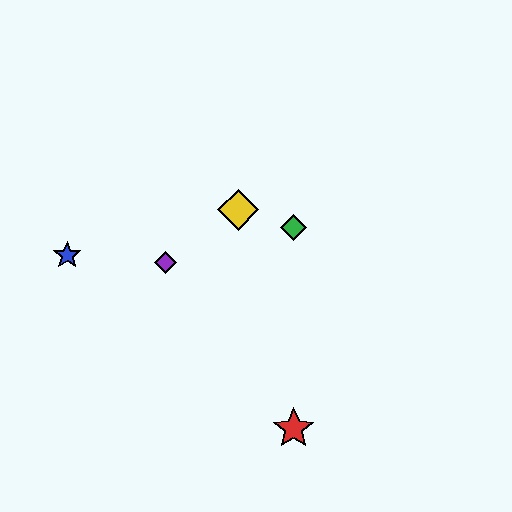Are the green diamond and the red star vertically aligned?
Yes, both are at x≈294.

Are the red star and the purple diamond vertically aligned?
No, the red star is at x≈294 and the purple diamond is at x≈165.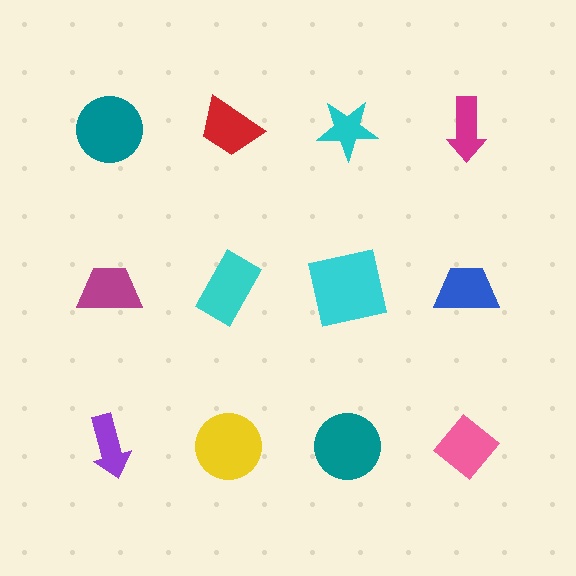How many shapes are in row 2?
4 shapes.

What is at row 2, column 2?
A cyan rectangle.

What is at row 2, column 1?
A magenta trapezoid.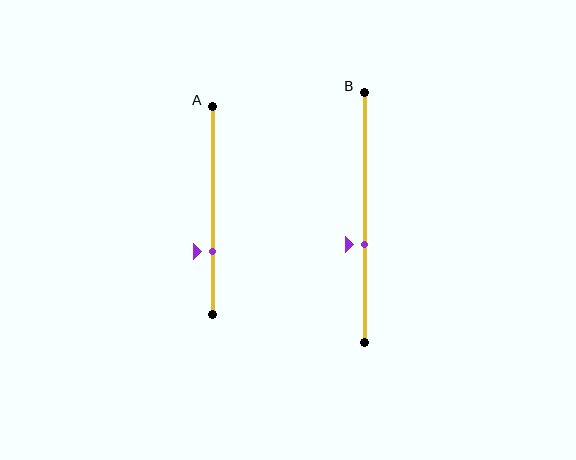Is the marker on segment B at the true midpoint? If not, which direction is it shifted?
No, the marker on segment B is shifted downward by about 11% of the segment length.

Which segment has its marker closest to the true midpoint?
Segment B has its marker closest to the true midpoint.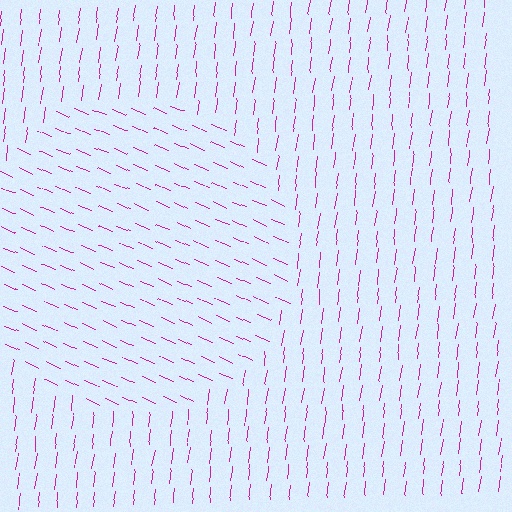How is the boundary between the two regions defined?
The boundary is defined purely by a change in line orientation (approximately 75 degrees difference). All lines are the same color and thickness.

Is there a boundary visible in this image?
Yes, there is a texture boundary formed by a change in line orientation.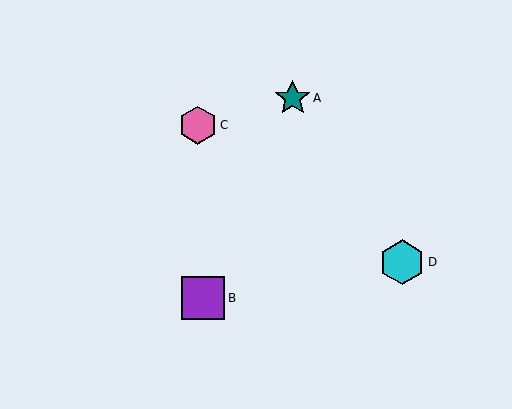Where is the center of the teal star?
The center of the teal star is at (293, 98).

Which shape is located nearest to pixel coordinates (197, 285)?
The purple square (labeled B) at (203, 298) is nearest to that location.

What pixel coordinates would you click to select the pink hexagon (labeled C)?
Click at (198, 125) to select the pink hexagon C.